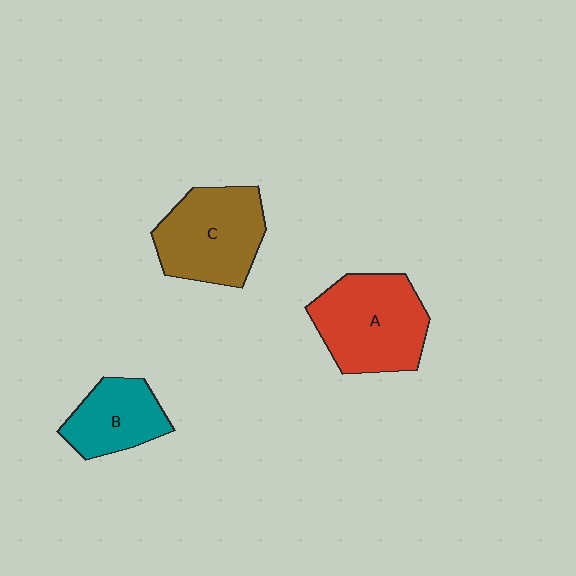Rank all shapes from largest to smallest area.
From largest to smallest: A (red), C (brown), B (teal).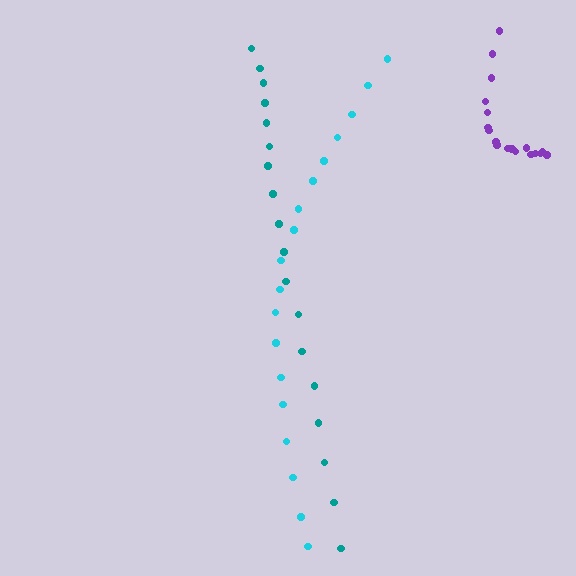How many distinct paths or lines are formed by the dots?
There are 3 distinct paths.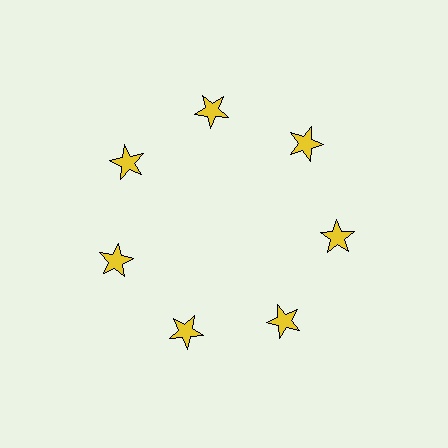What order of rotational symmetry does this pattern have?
This pattern has 7-fold rotational symmetry.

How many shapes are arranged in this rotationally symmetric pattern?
There are 7 shapes, arranged in 7 groups of 1.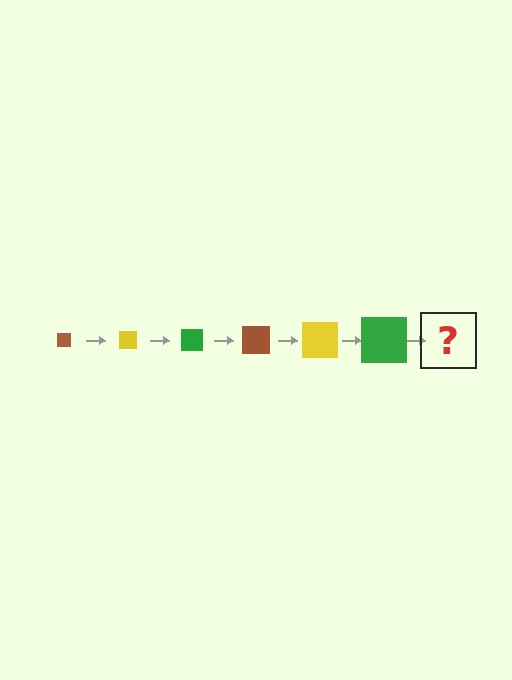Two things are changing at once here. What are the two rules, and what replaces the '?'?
The two rules are that the square grows larger each step and the color cycles through brown, yellow, and green. The '?' should be a brown square, larger than the previous one.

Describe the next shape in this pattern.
It should be a brown square, larger than the previous one.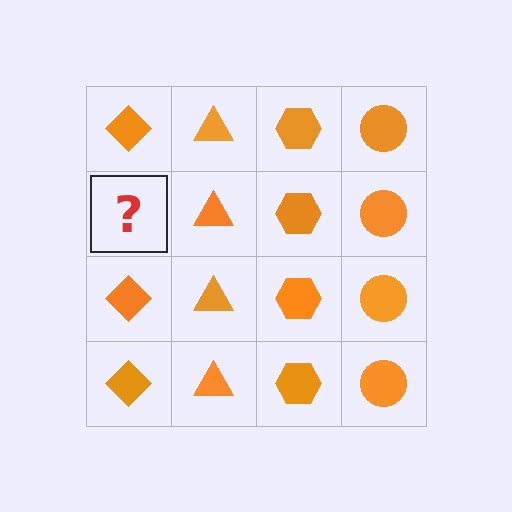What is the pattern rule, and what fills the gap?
The rule is that each column has a consistent shape. The gap should be filled with an orange diamond.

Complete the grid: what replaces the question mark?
The question mark should be replaced with an orange diamond.